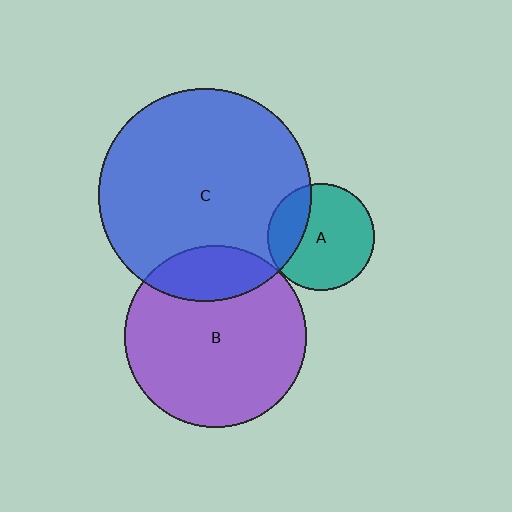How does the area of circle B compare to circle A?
Approximately 2.9 times.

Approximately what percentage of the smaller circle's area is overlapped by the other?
Approximately 25%.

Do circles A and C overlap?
Yes.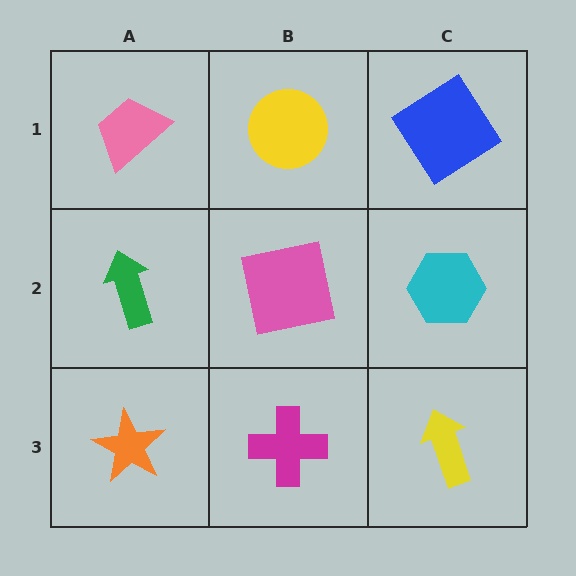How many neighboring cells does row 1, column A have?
2.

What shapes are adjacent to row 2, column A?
A pink trapezoid (row 1, column A), an orange star (row 3, column A), a pink square (row 2, column B).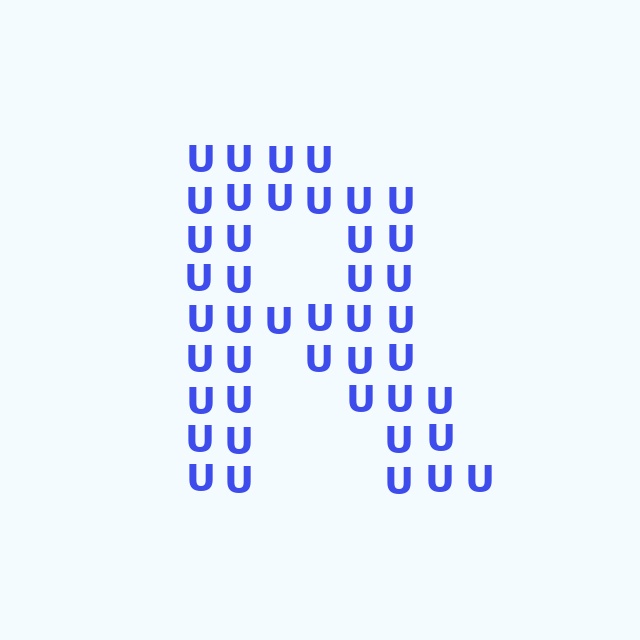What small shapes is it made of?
It is made of small letter U's.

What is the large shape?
The large shape is the letter R.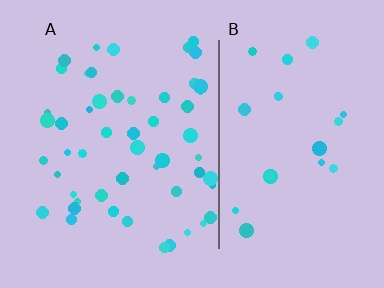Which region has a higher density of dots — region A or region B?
A (the left).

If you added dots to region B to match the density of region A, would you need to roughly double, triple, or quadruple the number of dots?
Approximately double.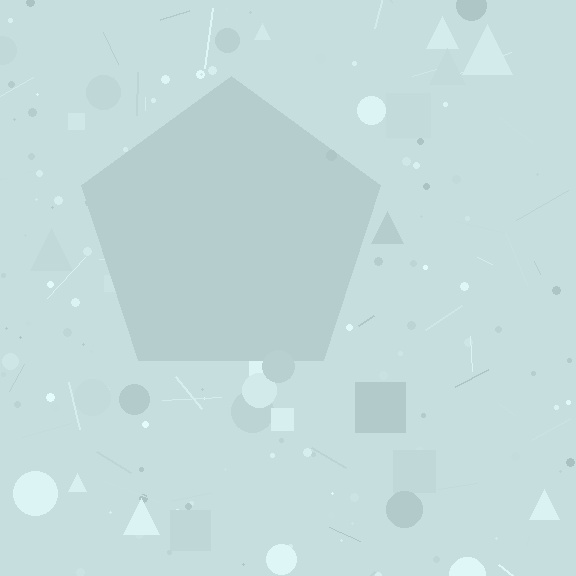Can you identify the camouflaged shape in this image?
The camouflaged shape is a pentagon.